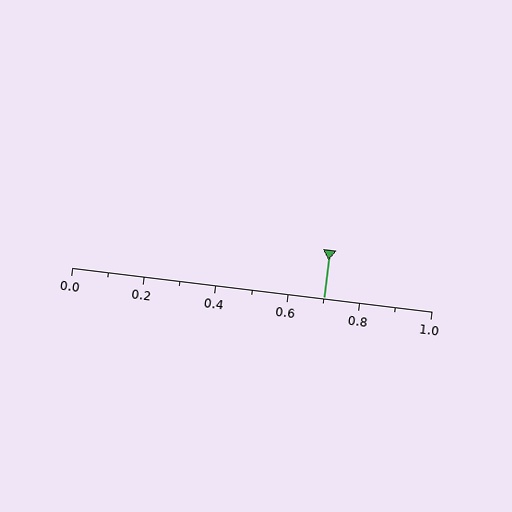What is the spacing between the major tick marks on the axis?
The major ticks are spaced 0.2 apart.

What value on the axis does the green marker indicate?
The marker indicates approximately 0.7.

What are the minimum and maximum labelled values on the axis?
The axis runs from 0.0 to 1.0.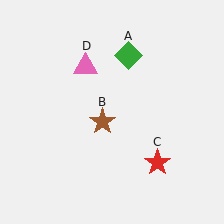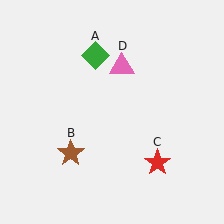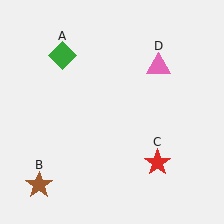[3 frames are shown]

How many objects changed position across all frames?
3 objects changed position: green diamond (object A), brown star (object B), pink triangle (object D).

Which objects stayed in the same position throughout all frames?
Red star (object C) remained stationary.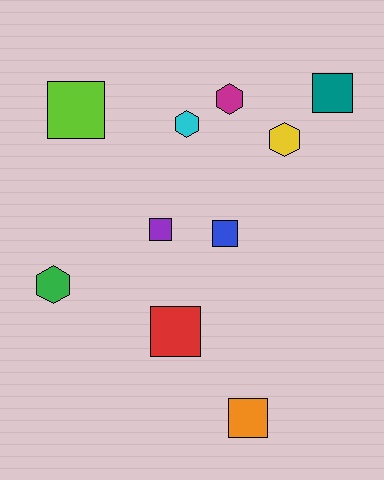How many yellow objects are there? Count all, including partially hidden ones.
There is 1 yellow object.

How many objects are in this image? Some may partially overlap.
There are 10 objects.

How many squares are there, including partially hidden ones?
There are 6 squares.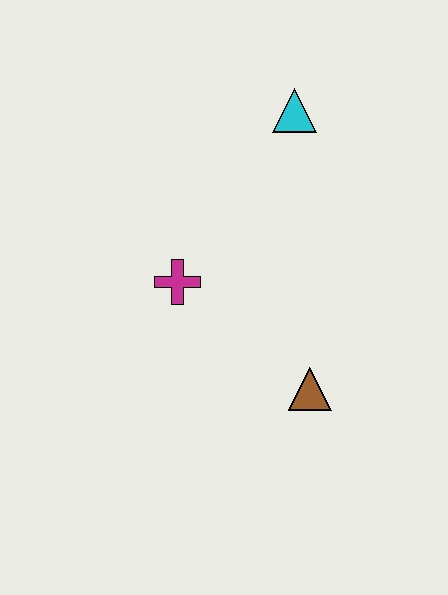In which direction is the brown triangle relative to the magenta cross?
The brown triangle is to the right of the magenta cross.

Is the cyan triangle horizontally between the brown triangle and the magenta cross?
Yes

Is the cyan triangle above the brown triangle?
Yes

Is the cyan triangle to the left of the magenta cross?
No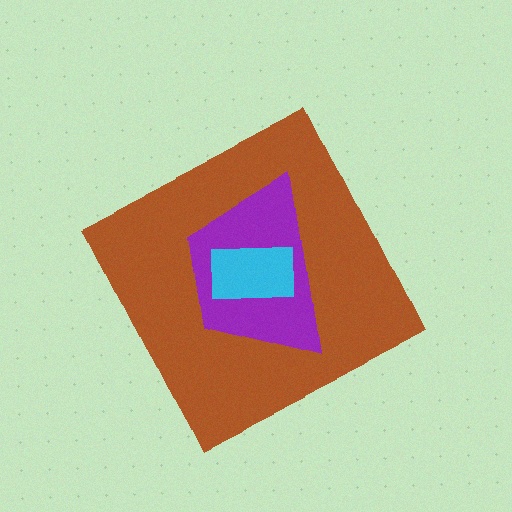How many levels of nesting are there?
3.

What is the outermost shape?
The brown diamond.